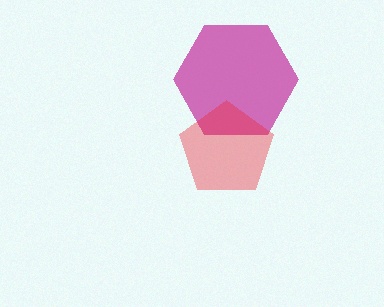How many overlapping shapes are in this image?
There are 2 overlapping shapes in the image.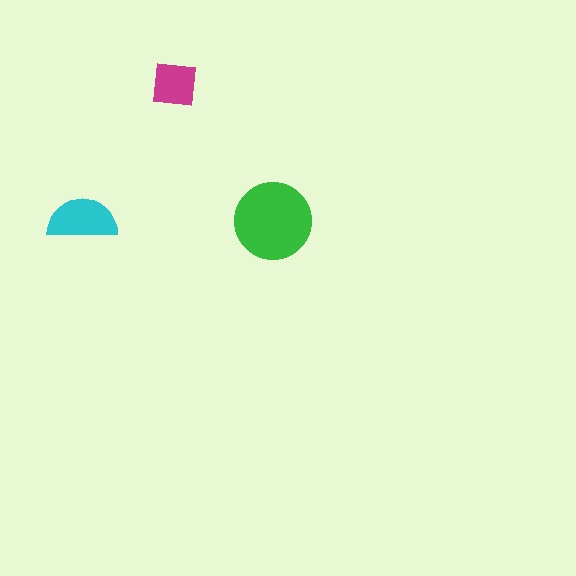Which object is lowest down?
The green circle is bottommost.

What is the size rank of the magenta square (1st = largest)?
3rd.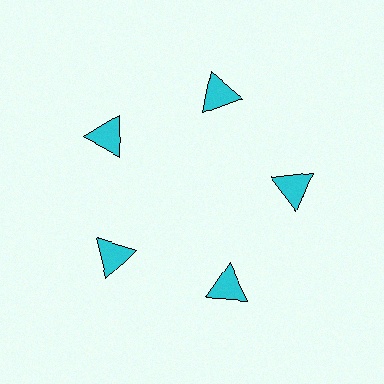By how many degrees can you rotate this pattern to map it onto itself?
The pattern maps onto itself every 72 degrees of rotation.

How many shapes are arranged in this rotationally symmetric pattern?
There are 5 shapes, arranged in 5 groups of 1.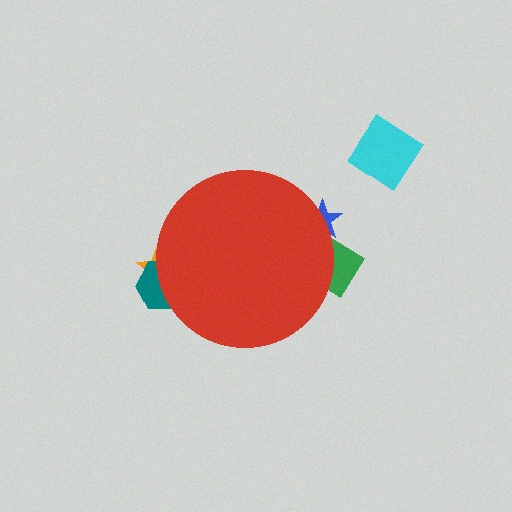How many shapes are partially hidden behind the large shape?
4 shapes are partially hidden.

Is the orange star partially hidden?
Yes, the orange star is partially hidden behind the red circle.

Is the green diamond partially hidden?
Yes, the green diamond is partially hidden behind the red circle.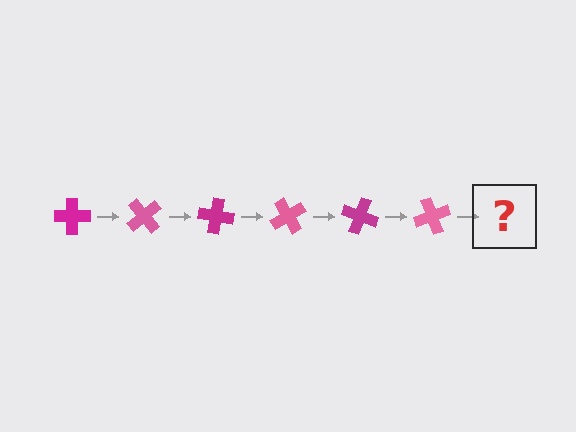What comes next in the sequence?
The next element should be a magenta cross, rotated 300 degrees from the start.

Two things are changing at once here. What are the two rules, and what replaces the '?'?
The two rules are that it rotates 50 degrees each step and the color cycles through magenta and pink. The '?' should be a magenta cross, rotated 300 degrees from the start.